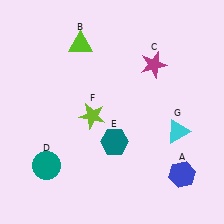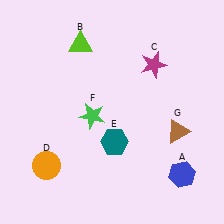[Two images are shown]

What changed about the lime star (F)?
In Image 1, F is lime. In Image 2, it changed to green.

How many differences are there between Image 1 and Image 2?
There are 3 differences between the two images.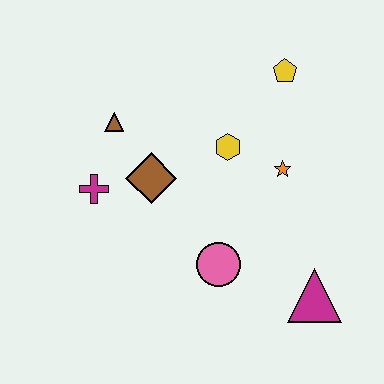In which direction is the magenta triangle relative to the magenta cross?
The magenta triangle is to the right of the magenta cross.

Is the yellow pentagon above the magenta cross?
Yes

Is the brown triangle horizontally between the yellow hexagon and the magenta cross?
Yes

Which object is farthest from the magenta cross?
The magenta triangle is farthest from the magenta cross.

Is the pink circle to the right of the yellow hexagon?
No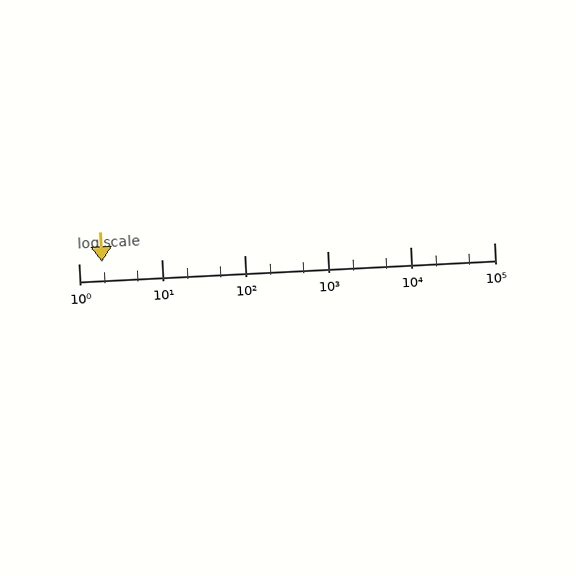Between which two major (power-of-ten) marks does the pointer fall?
The pointer is between 1 and 10.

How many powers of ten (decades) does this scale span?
The scale spans 5 decades, from 1 to 100000.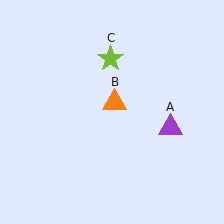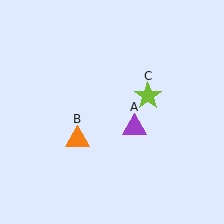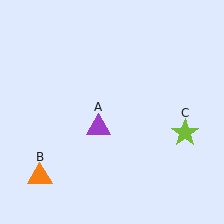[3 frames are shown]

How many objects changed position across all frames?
3 objects changed position: purple triangle (object A), orange triangle (object B), lime star (object C).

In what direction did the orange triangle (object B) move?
The orange triangle (object B) moved down and to the left.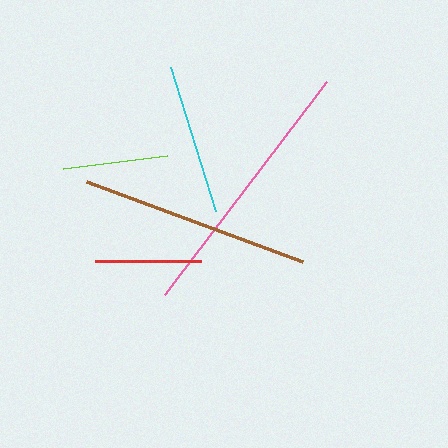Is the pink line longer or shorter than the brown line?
The pink line is longer than the brown line.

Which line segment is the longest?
The pink line is the longest at approximately 268 pixels.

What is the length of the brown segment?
The brown segment is approximately 230 pixels long.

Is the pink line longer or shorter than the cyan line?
The pink line is longer than the cyan line.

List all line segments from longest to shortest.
From longest to shortest: pink, brown, cyan, red, lime.